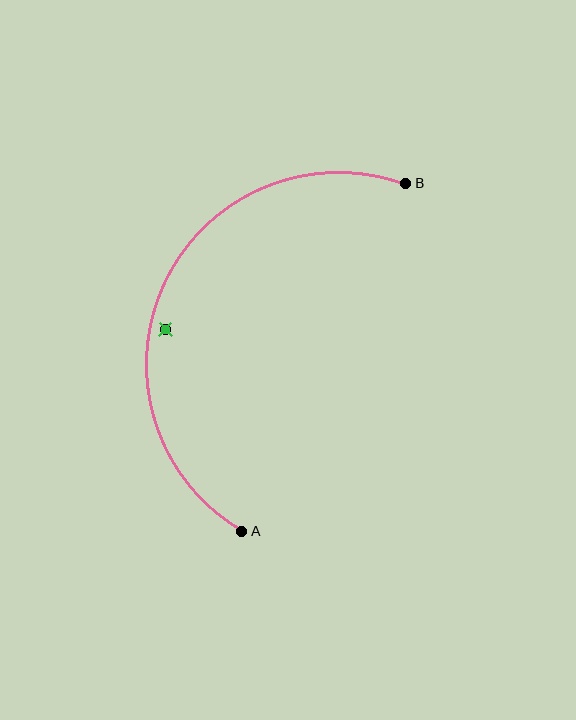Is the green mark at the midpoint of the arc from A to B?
No — the green mark does not lie on the arc at all. It sits slightly inside the curve.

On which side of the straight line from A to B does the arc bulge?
The arc bulges to the left of the straight line connecting A and B.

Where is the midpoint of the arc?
The arc midpoint is the point on the curve farthest from the straight line joining A and B. It sits to the left of that line.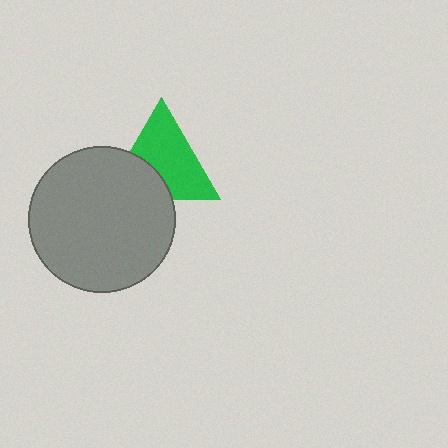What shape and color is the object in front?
The object in front is a gray circle.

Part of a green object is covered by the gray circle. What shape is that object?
It is a triangle.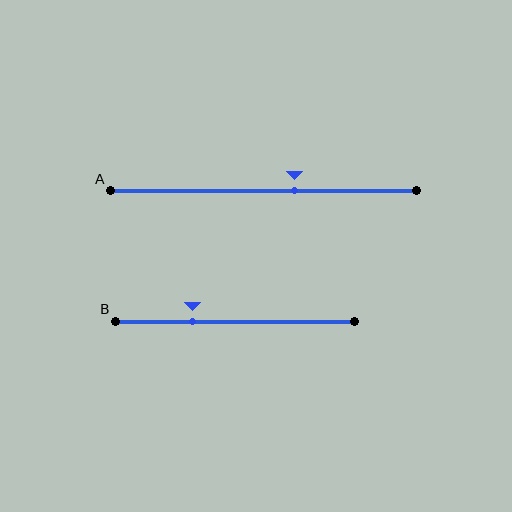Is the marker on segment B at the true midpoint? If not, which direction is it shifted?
No, the marker on segment B is shifted to the left by about 18% of the segment length.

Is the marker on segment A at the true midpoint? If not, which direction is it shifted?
No, the marker on segment A is shifted to the right by about 10% of the segment length.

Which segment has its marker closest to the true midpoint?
Segment A has its marker closest to the true midpoint.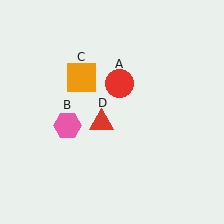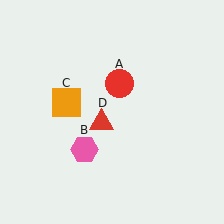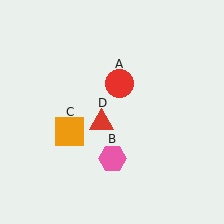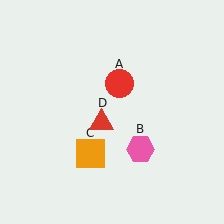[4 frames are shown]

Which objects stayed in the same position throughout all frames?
Red circle (object A) and red triangle (object D) remained stationary.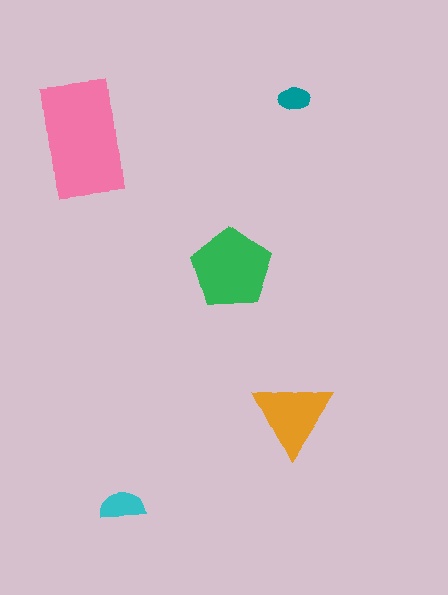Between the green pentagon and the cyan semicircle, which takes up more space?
The green pentagon.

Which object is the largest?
The pink rectangle.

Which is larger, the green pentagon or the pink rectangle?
The pink rectangle.